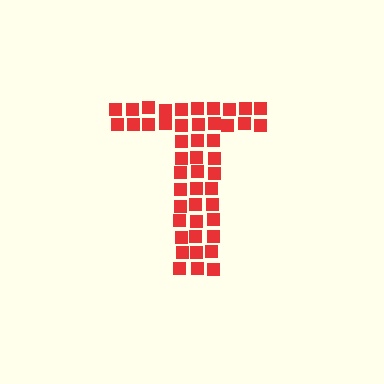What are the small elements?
The small elements are squares.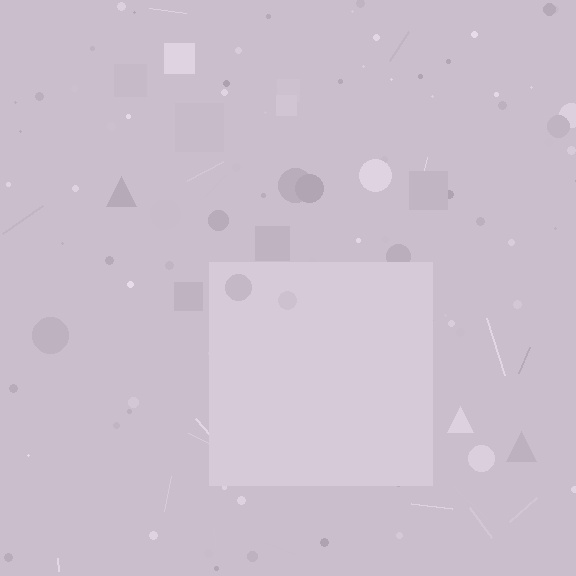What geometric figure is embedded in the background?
A square is embedded in the background.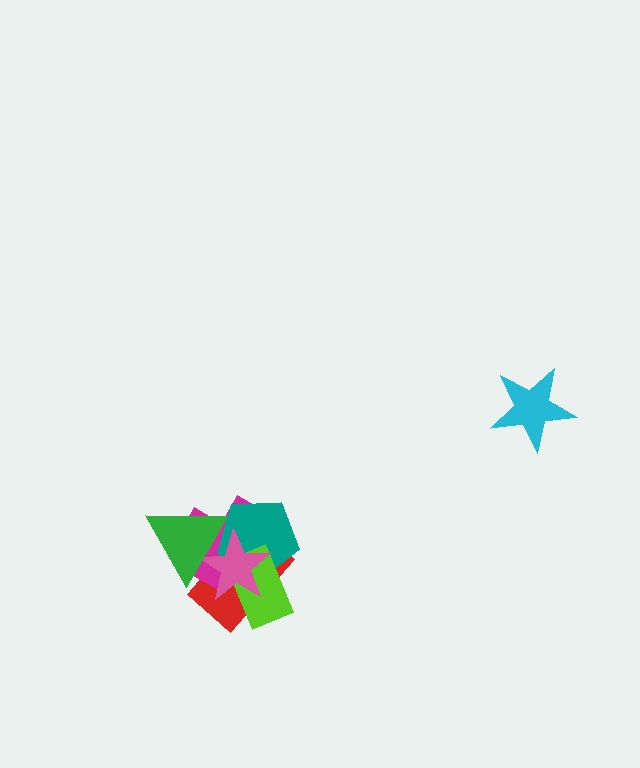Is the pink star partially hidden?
Yes, it is partially covered by another shape.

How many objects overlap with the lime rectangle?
4 objects overlap with the lime rectangle.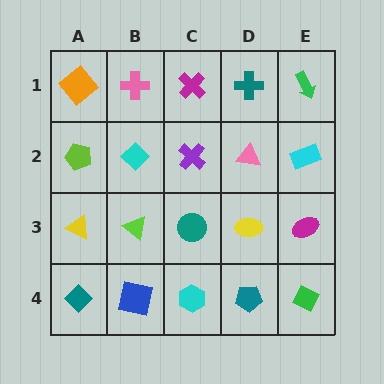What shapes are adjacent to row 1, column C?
A purple cross (row 2, column C), a pink cross (row 1, column B), a teal cross (row 1, column D).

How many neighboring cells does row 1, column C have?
3.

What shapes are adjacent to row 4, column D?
A yellow ellipse (row 3, column D), a cyan hexagon (row 4, column C), a green diamond (row 4, column E).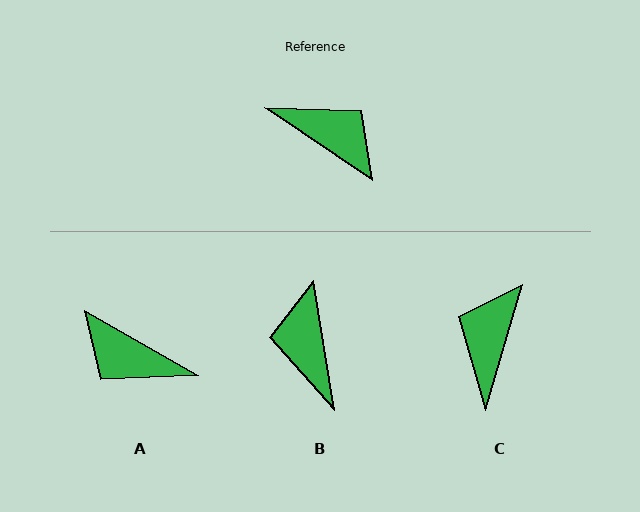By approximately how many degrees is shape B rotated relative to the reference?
Approximately 133 degrees counter-clockwise.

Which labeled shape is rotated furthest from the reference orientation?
A, about 175 degrees away.